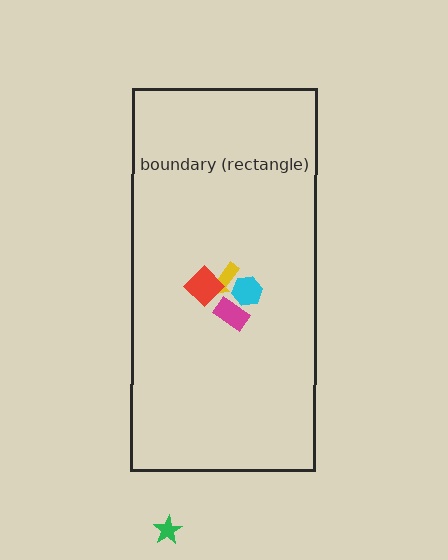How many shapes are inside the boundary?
4 inside, 1 outside.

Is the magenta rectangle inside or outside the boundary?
Inside.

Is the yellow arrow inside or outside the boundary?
Inside.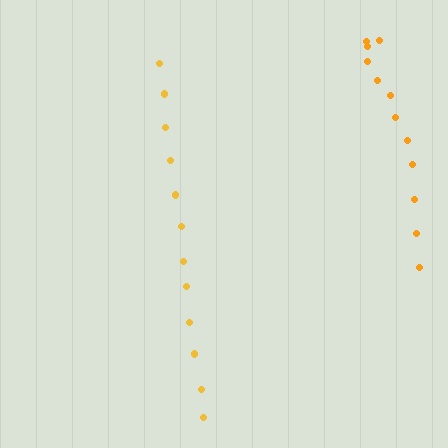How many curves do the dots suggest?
There are 2 distinct paths.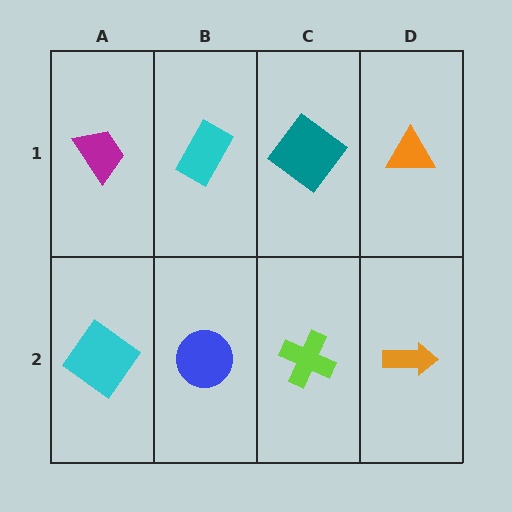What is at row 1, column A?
A magenta trapezoid.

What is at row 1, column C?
A teal diamond.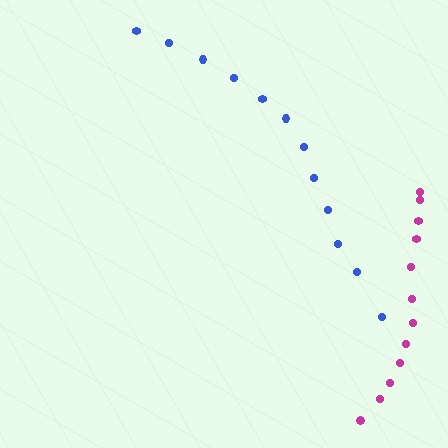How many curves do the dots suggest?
There are 2 distinct paths.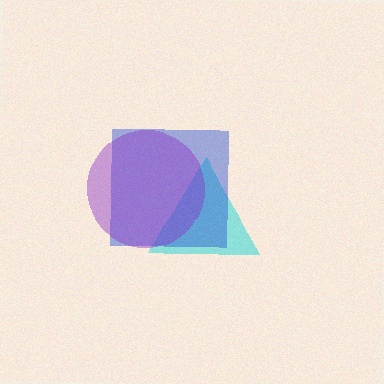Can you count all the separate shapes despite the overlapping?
Yes, there are 3 separate shapes.